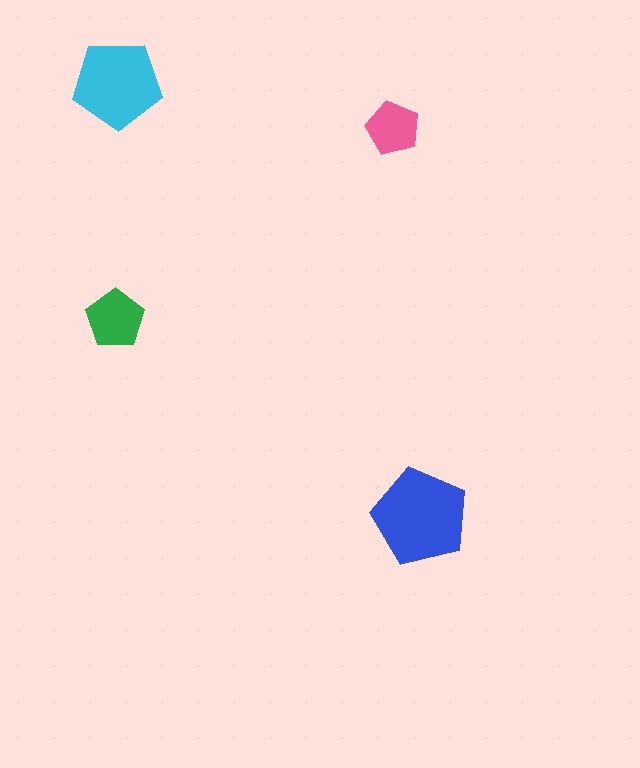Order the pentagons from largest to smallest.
the blue one, the cyan one, the green one, the pink one.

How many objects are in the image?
There are 4 objects in the image.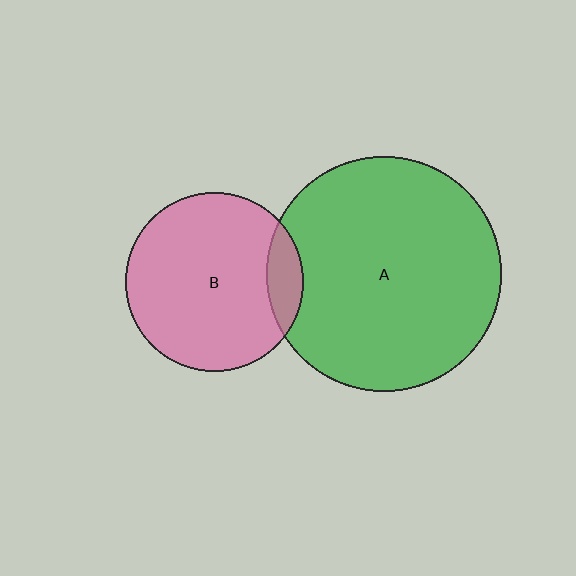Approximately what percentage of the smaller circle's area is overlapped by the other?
Approximately 10%.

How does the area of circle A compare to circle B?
Approximately 1.8 times.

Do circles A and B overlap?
Yes.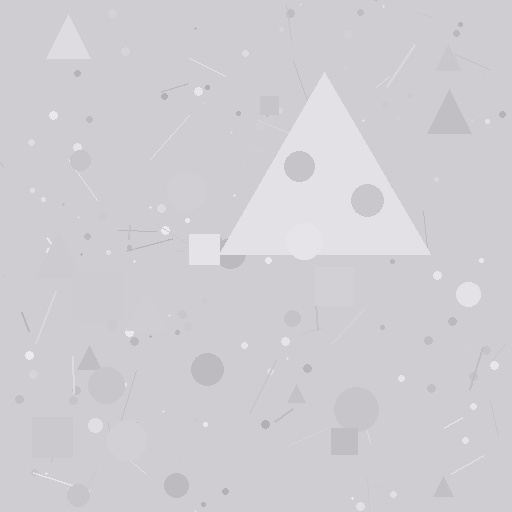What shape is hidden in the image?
A triangle is hidden in the image.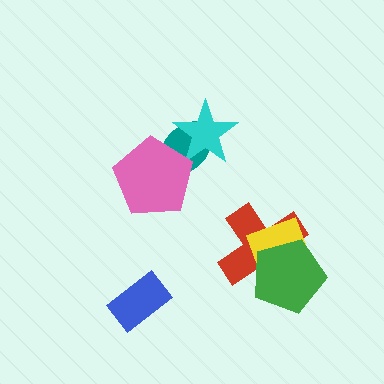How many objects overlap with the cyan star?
2 objects overlap with the cyan star.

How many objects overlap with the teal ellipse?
2 objects overlap with the teal ellipse.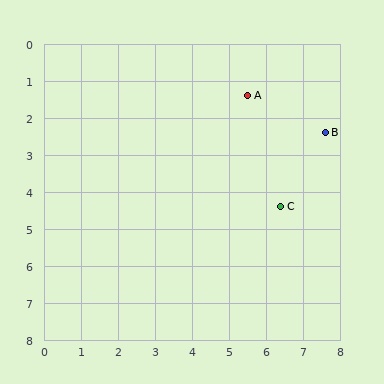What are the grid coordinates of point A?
Point A is at approximately (5.5, 1.4).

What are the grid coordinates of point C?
Point C is at approximately (6.4, 4.4).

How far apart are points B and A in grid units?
Points B and A are about 2.3 grid units apart.